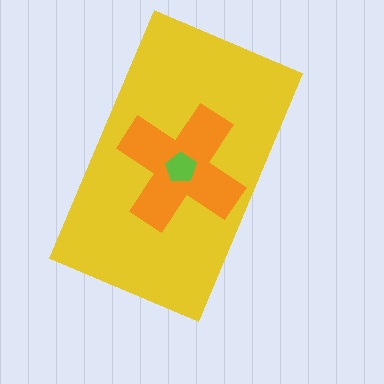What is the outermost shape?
The yellow rectangle.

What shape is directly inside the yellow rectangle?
The orange cross.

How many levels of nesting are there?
3.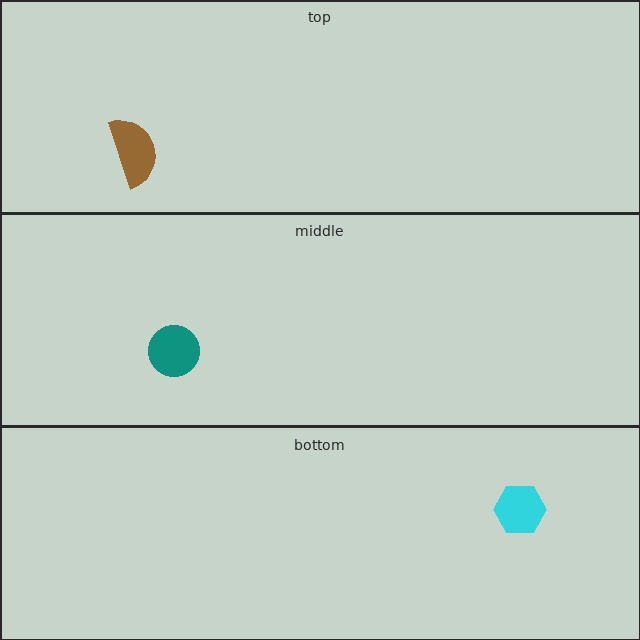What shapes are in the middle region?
The teal circle.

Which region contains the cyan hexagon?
The bottom region.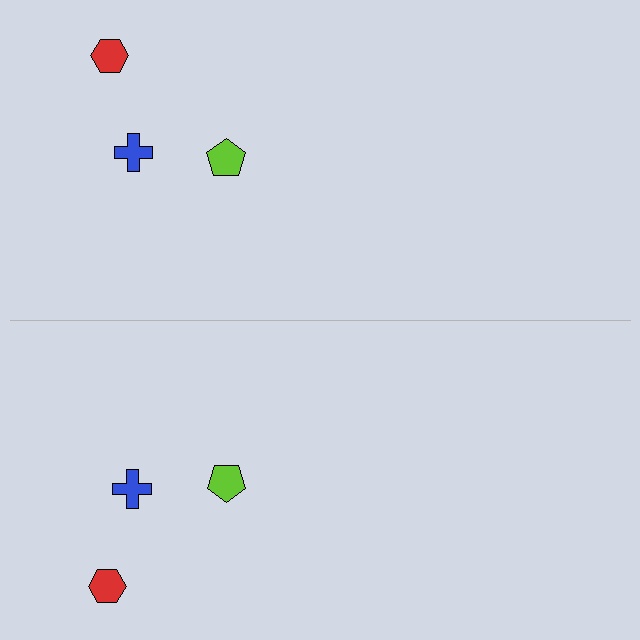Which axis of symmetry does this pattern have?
The pattern has a horizontal axis of symmetry running through the center of the image.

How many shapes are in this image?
There are 6 shapes in this image.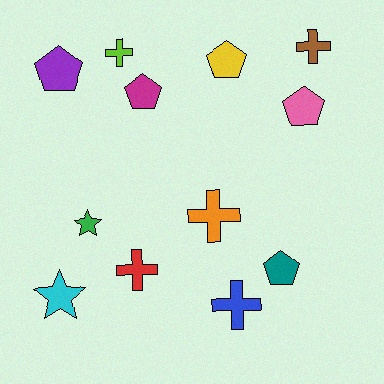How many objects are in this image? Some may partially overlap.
There are 12 objects.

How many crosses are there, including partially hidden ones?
There are 5 crosses.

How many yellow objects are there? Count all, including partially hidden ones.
There is 1 yellow object.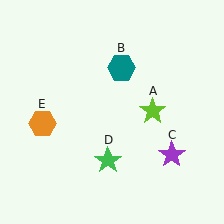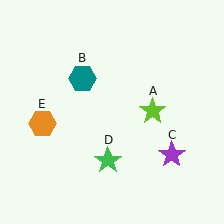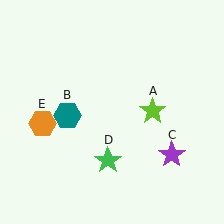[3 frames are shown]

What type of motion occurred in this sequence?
The teal hexagon (object B) rotated counterclockwise around the center of the scene.